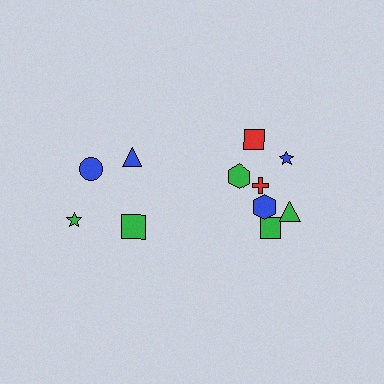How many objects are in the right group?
There are 7 objects.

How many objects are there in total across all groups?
There are 11 objects.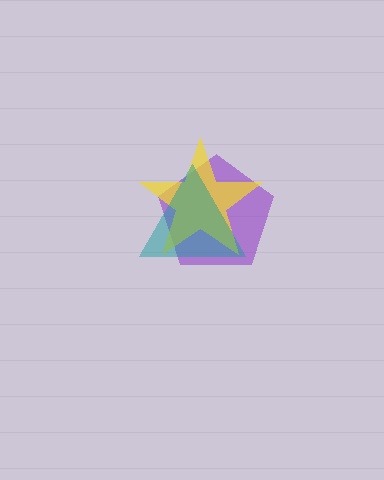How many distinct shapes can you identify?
There are 3 distinct shapes: a purple pentagon, a yellow star, a teal triangle.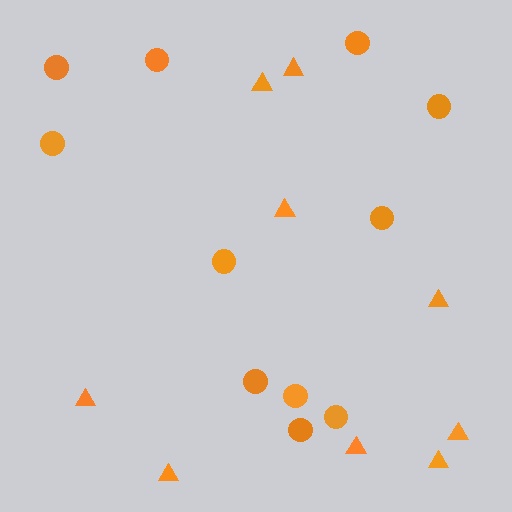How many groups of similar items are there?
There are 2 groups: one group of triangles (9) and one group of circles (11).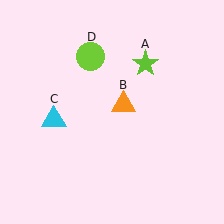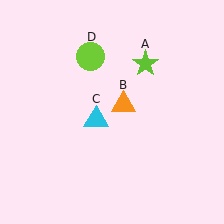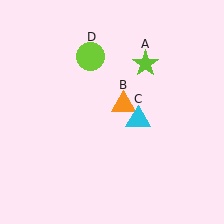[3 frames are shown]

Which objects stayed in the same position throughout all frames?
Lime star (object A) and orange triangle (object B) and lime circle (object D) remained stationary.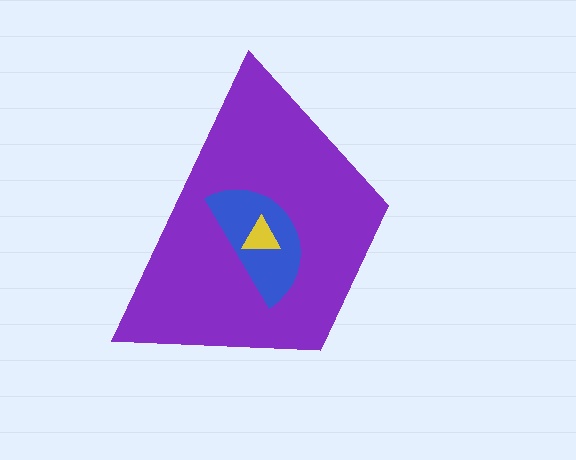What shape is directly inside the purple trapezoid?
The blue semicircle.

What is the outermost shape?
The purple trapezoid.